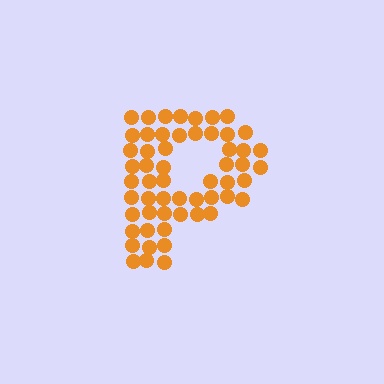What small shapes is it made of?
It is made of small circles.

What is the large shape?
The large shape is the letter P.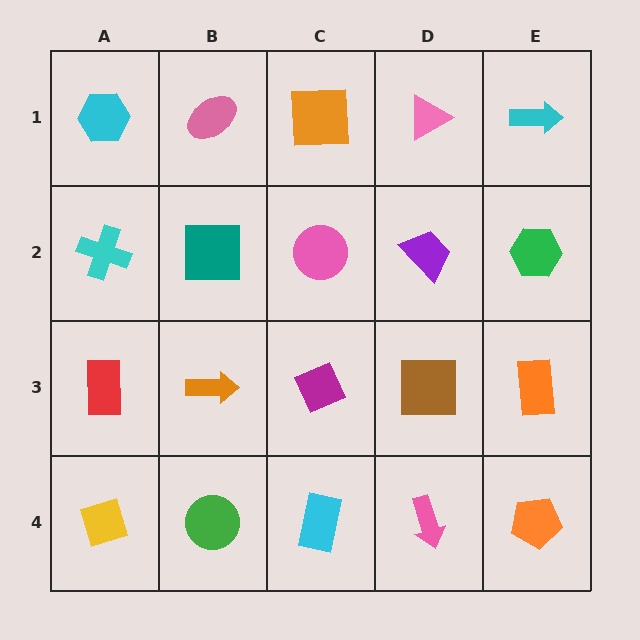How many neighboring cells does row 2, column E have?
3.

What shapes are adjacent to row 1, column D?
A purple trapezoid (row 2, column D), an orange square (row 1, column C), a cyan arrow (row 1, column E).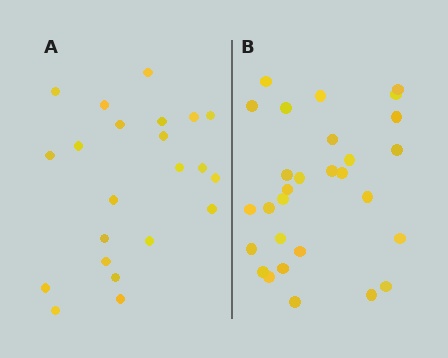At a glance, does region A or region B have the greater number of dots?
Region B (the right region) has more dots.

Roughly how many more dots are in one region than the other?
Region B has roughly 8 or so more dots than region A.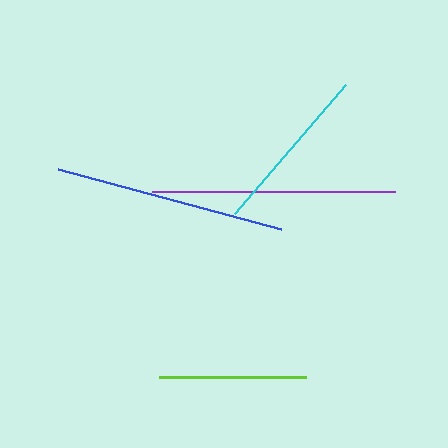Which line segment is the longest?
The purple line is the longest at approximately 243 pixels.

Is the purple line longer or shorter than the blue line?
The purple line is longer than the blue line.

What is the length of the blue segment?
The blue segment is approximately 231 pixels long.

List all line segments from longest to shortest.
From longest to shortest: purple, blue, cyan, lime.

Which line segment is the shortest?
The lime line is the shortest at approximately 147 pixels.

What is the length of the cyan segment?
The cyan segment is approximately 170 pixels long.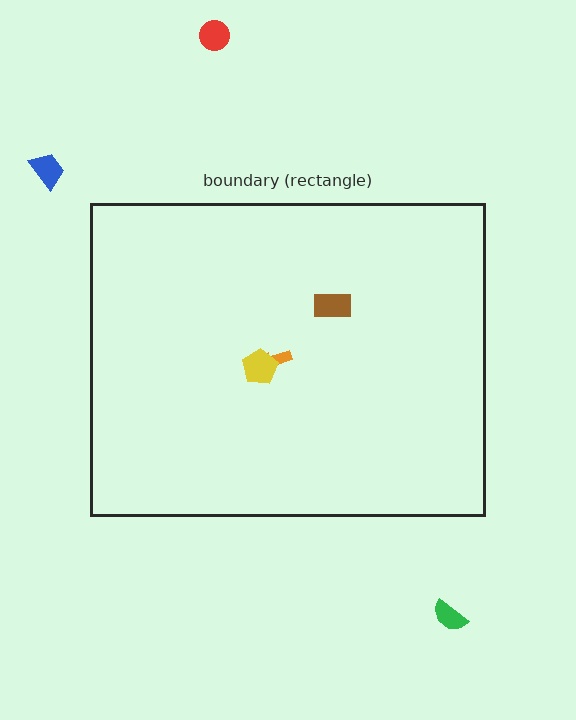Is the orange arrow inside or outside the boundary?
Inside.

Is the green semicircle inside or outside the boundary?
Outside.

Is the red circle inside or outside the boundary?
Outside.